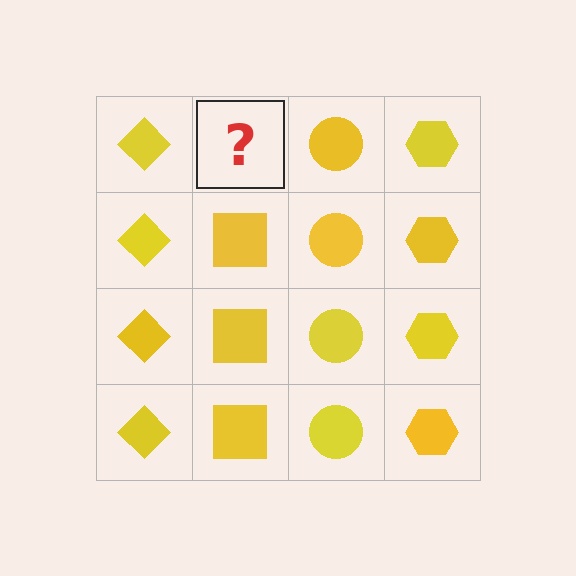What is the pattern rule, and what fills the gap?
The rule is that each column has a consistent shape. The gap should be filled with a yellow square.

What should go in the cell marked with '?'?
The missing cell should contain a yellow square.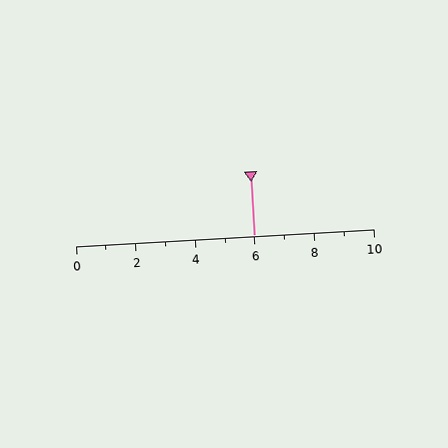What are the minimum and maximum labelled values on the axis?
The axis runs from 0 to 10.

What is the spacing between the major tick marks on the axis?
The major ticks are spaced 2 apart.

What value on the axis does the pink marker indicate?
The marker indicates approximately 6.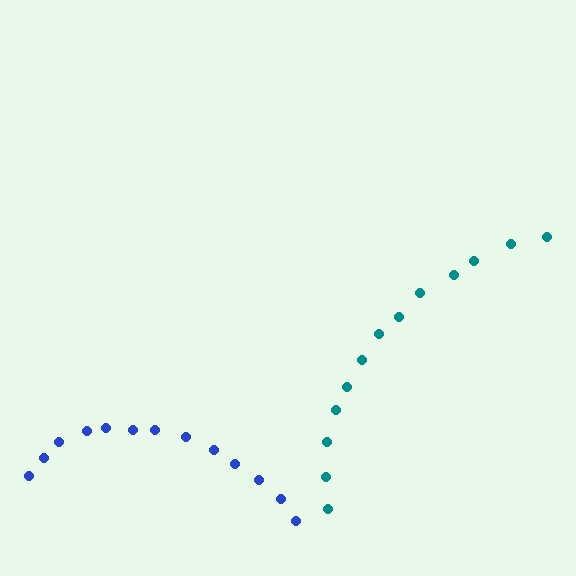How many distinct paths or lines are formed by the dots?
There are 2 distinct paths.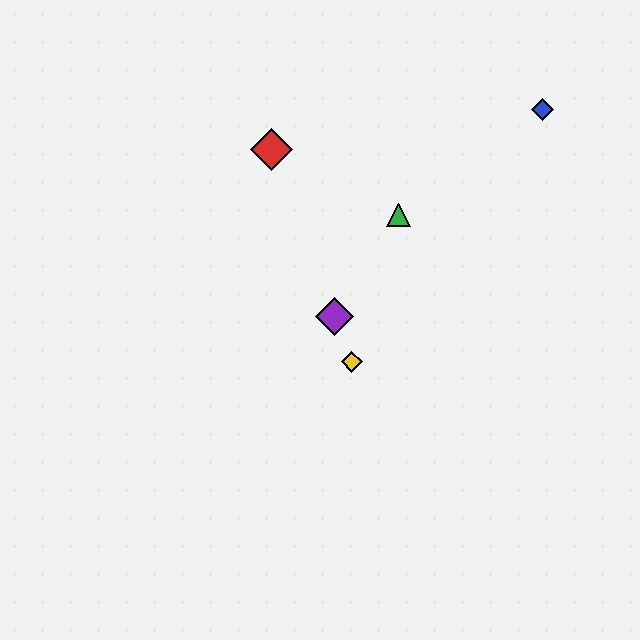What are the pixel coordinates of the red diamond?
The red diamond is at (272, 150).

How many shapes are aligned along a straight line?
3 shapes (the red diamond, the yellow diamond, the purple diamond) are aligned along a straight line.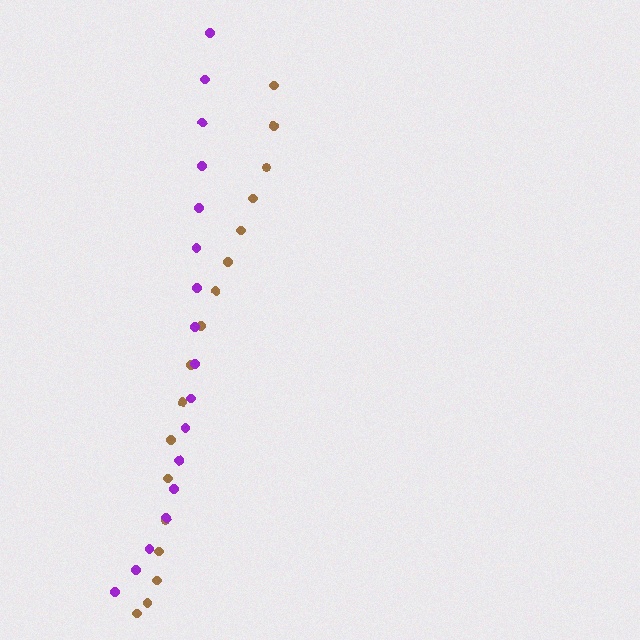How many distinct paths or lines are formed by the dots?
There are 2 distinct paths.